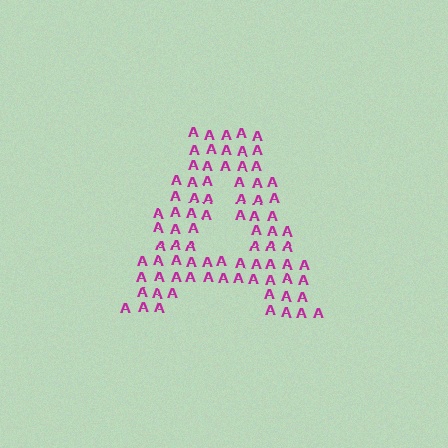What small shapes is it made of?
It is made of small letter A's.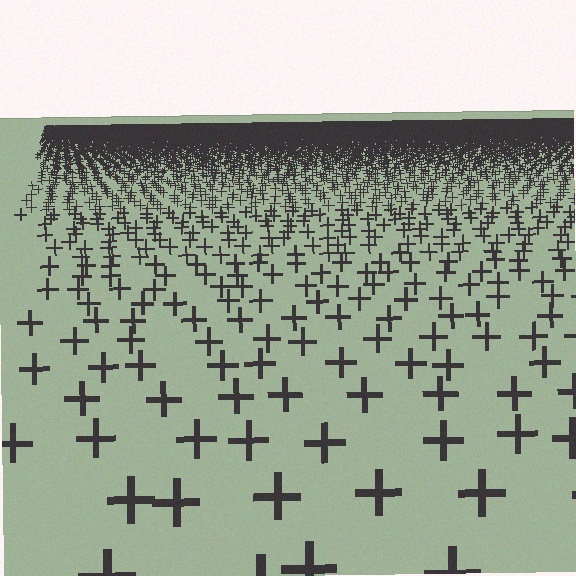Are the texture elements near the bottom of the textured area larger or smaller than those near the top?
Larger. Near the bottom, elements are closer to the viewer and appear at a bigger on-screen size.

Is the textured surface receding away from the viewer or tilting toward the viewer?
The surface is receding away from the viewer. Texture elements get smaller and denser toward the top.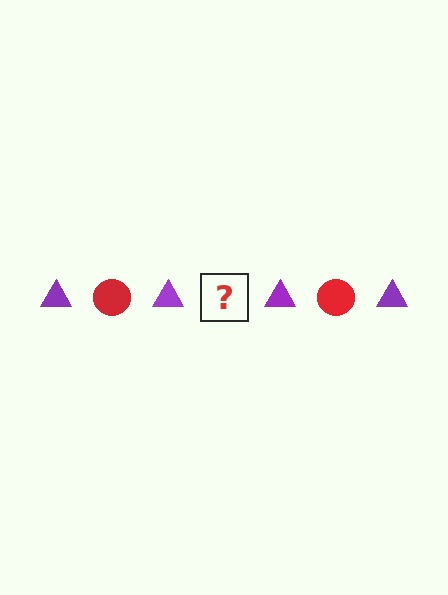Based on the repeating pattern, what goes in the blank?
The blank should be a red circle.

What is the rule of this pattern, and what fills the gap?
The rule is that the pattern alternates between purple triangle and red circle. The gap should be filled with a red circle.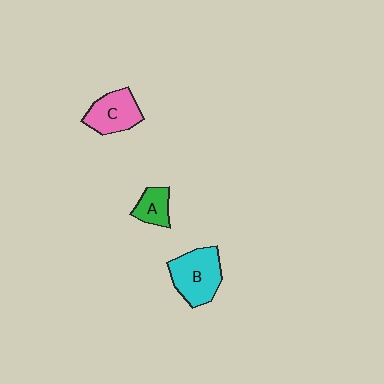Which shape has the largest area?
Shape B (cyan).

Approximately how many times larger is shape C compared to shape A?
Approximately 1.6 times.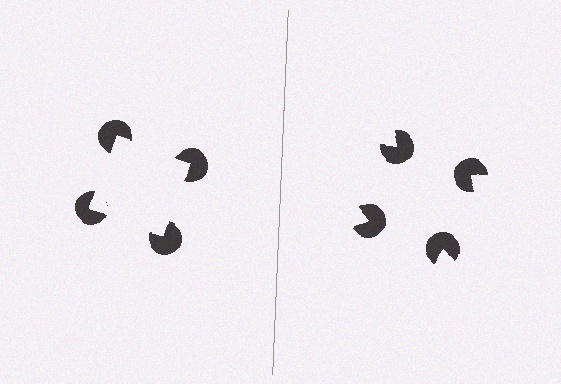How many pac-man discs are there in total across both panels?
8 — 4 on each side.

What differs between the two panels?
The pac-man discs are positioned identically on both sides; only the wedge orientations differ. On the left they align to a square; on the right they are misaligned.